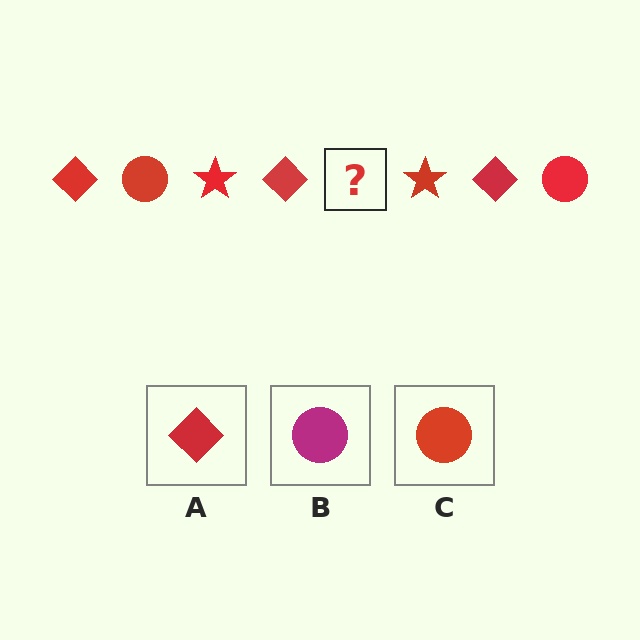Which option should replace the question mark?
Option C.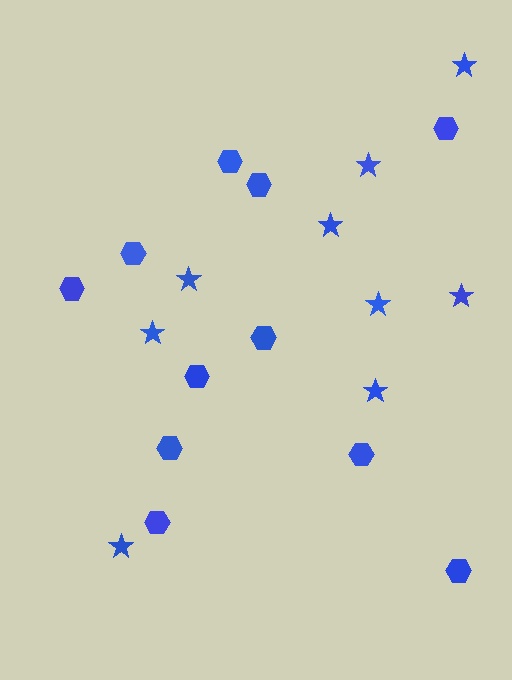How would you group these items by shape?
There are 2 groups: one group of hexagons (11) and one group of stars (9).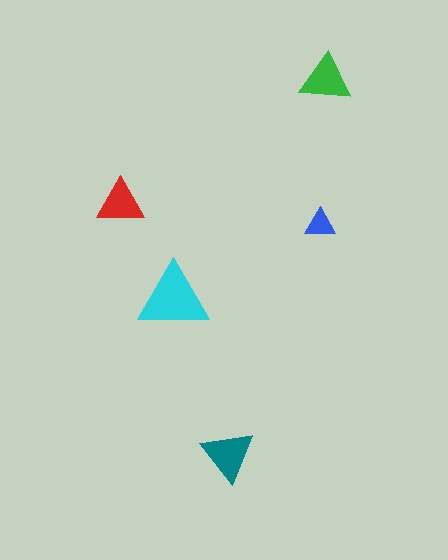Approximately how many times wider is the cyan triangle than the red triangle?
About 1.5 times wider.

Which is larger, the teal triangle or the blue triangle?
The teal one.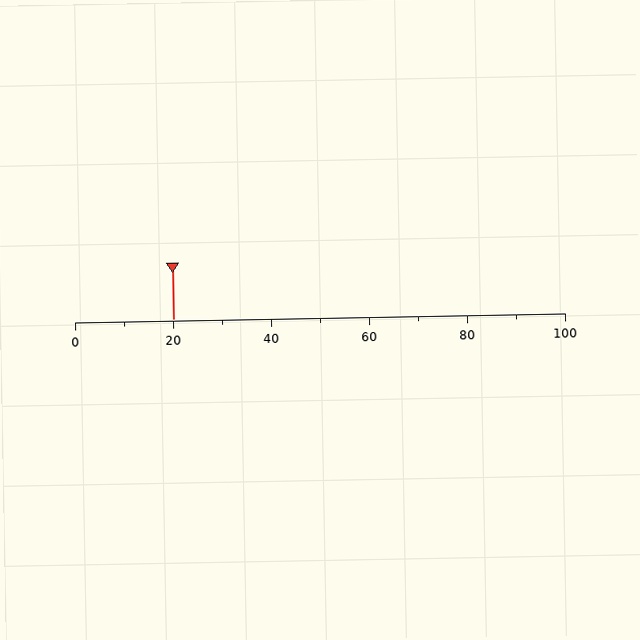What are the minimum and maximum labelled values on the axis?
The axis runs from 0 to 100.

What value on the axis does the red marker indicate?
The marker indicates approximately 20.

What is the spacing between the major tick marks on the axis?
The major ticks are spaced 20 apart.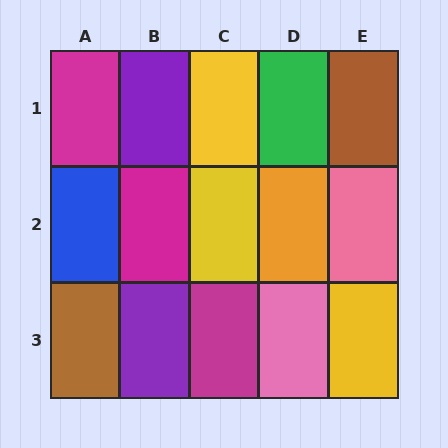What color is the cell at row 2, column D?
Orange.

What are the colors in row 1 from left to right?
Magenta, purple, yellow, green, brown.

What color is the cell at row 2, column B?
Magenta.